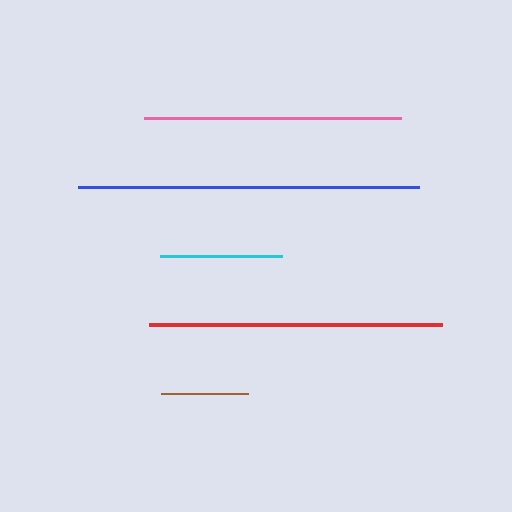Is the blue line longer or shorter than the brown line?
The blue line is longer than the brown line.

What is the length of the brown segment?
The brown segment is approximately 87 pixels long.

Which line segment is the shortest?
The brown line is the shortest at approximately 87 pixels.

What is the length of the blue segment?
The blue segment is approximately 341 pixels long.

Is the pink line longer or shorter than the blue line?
The blue line is longer than the pink line.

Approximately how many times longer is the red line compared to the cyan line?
The red line is approximately 2.4 times the length of the cyan line.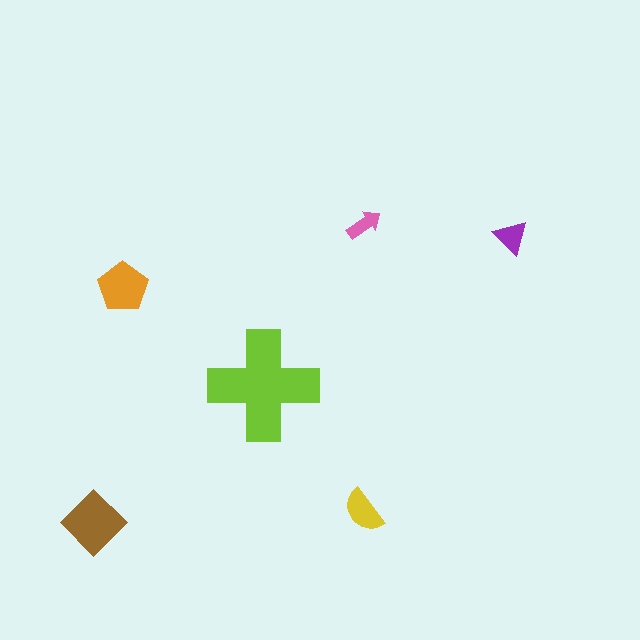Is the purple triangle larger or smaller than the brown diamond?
Smaller.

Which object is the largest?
The lime cross.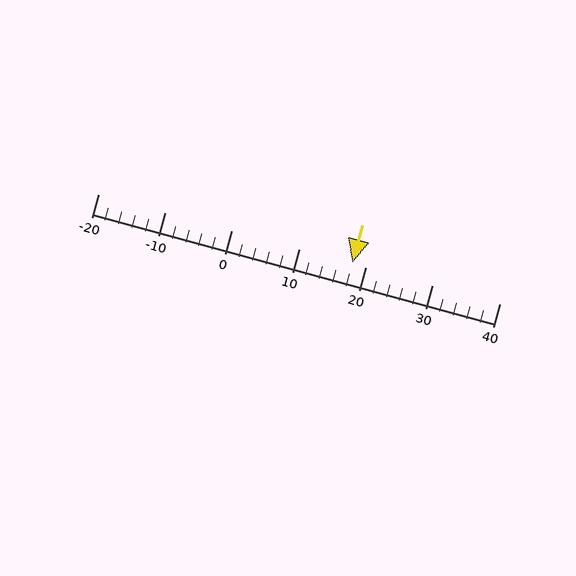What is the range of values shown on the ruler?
The ruler shows values from -20 to 40.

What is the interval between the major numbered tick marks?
The major tick marks are spaced 10 units apart.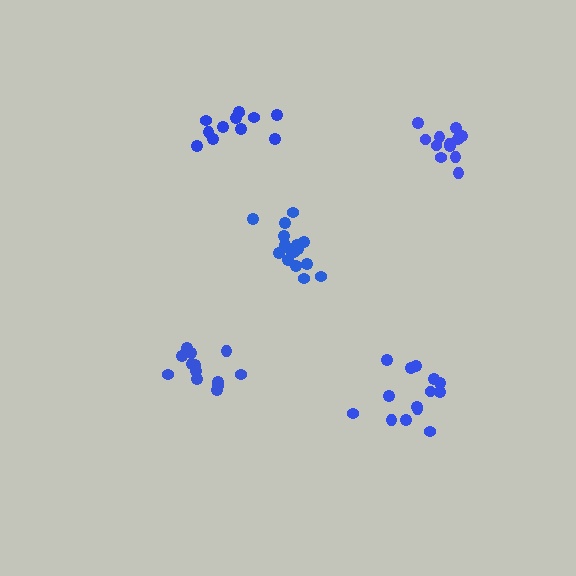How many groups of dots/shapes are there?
There are 5 groups.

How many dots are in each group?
Group 1: 14 dots, Group 2: 12 dots, Group 3: 13 dots, Group 4: 16 dots, Group 5: 12 dots (67 total).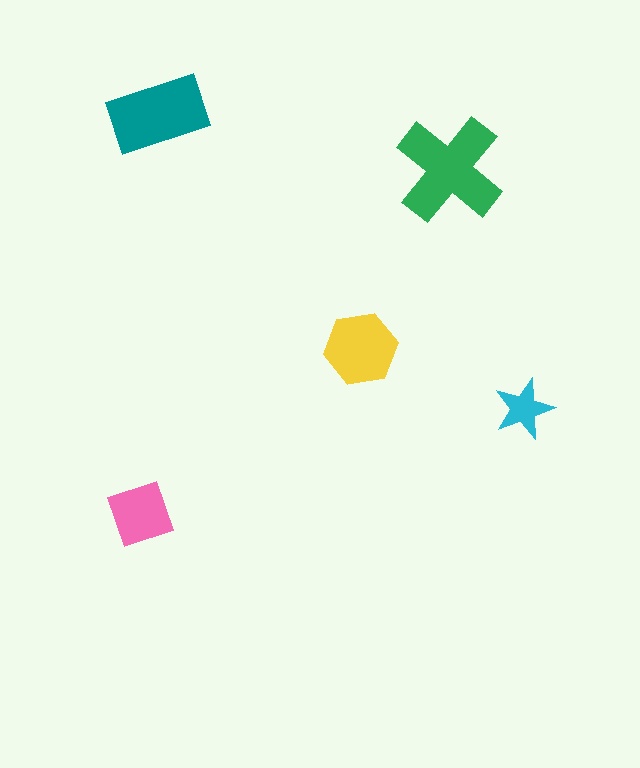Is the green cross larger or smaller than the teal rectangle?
Larger.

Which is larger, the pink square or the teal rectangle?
The teal rectangle.